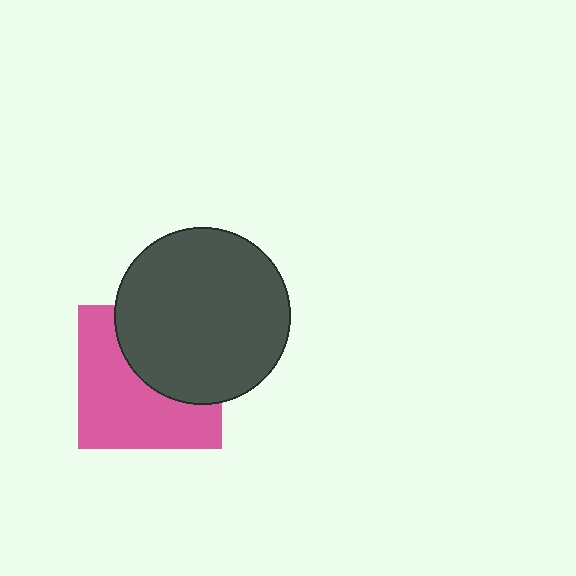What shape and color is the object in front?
The object in front is a dark gray circle.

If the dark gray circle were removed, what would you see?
You would see the complete pink square.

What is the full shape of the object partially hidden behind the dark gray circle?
The partially hidden object is a pink square.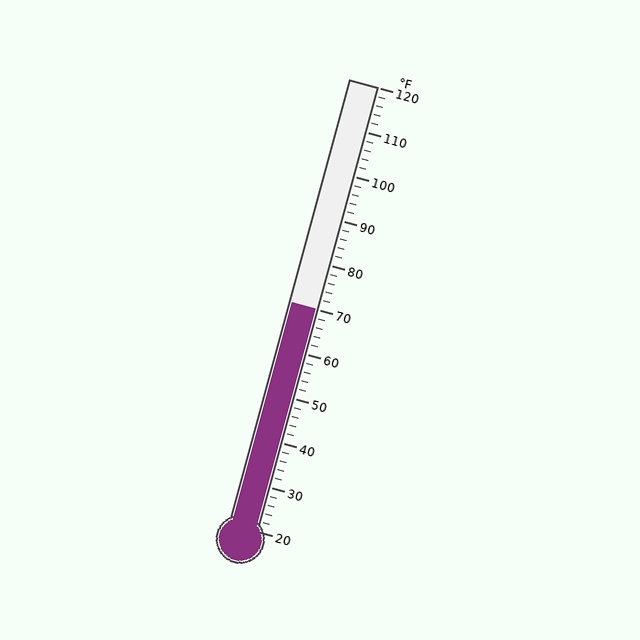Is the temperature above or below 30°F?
The temperature is above 30°F.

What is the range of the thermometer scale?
The thermometer scale ranges from 20°F to 120°F.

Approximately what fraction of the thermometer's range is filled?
The thermometer is filled to approximately 50% of its range.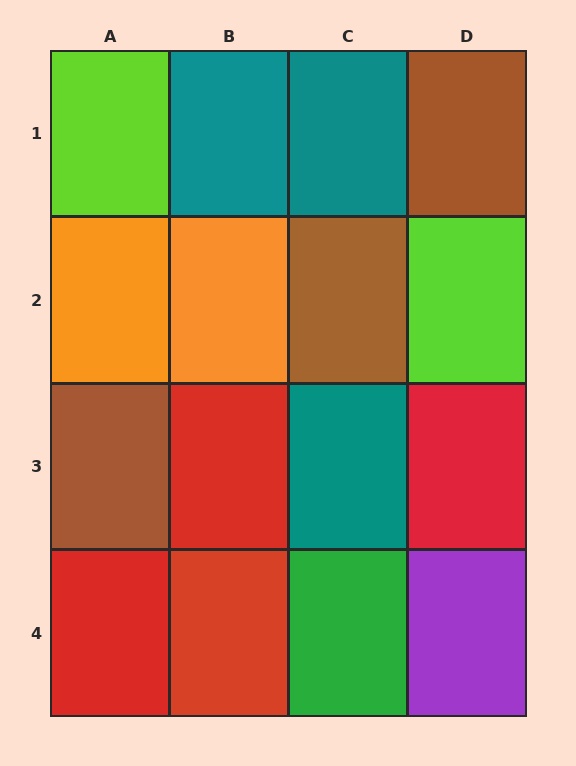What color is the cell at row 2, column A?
Orange.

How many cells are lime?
2 cells are lime.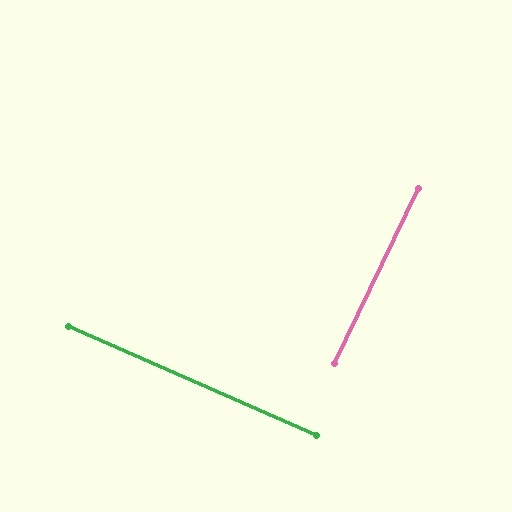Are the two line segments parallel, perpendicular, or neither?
Perpendicular — they meet at approximately 88°.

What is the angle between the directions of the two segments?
Approximately 88 degrees.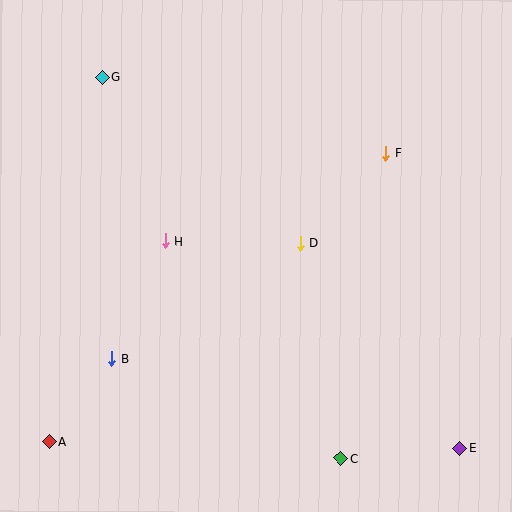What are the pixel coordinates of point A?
Point A is at (49, 442).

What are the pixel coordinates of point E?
Point E is at (460, 448).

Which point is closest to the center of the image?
Point D at (300, 244) is closest to the center.